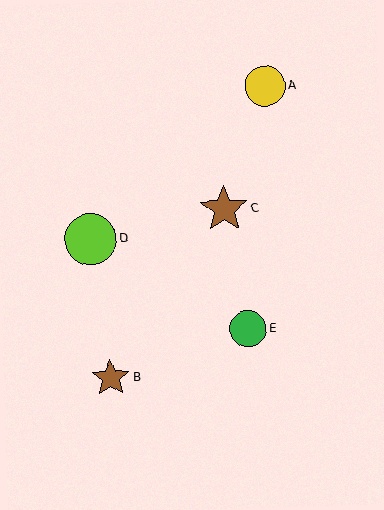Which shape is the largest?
The lime circle (labeled D) is the largest.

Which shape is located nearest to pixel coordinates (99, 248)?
The lime circle (labeled D) at (91, 239) is nearest to that location.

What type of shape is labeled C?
Shape C is a brown star.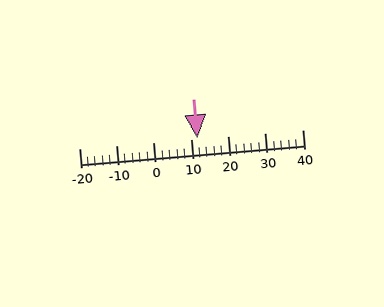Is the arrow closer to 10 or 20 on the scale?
The arrow is closer to 10.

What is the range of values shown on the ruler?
The ruler shows values from -20 to 40.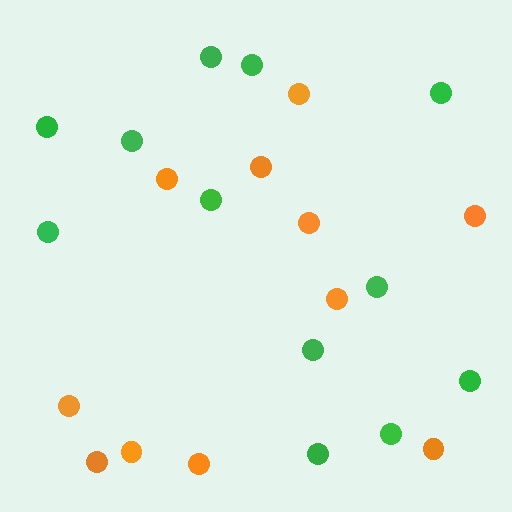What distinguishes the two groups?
There are 2 groups: one group of orange circles (11) and one group of green circles (12).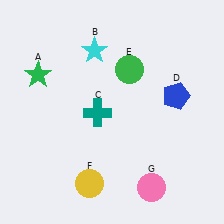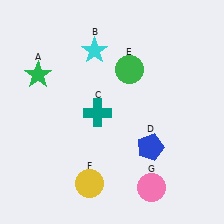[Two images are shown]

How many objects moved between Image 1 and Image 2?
1 object moved between the two images.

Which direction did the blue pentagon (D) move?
The blue pentagon (D) moved down.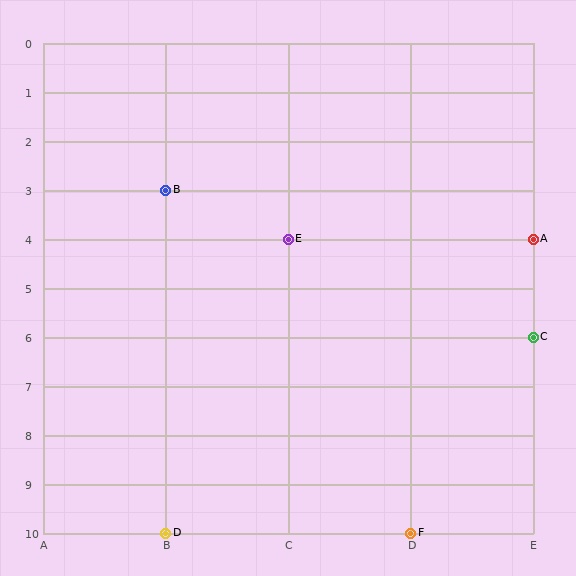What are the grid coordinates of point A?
Point A is at grid coordinates (E, 4).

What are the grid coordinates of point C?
Point C is at grid coordinates (E, 6).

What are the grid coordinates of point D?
Point D is at grid coordinates (B, 10).